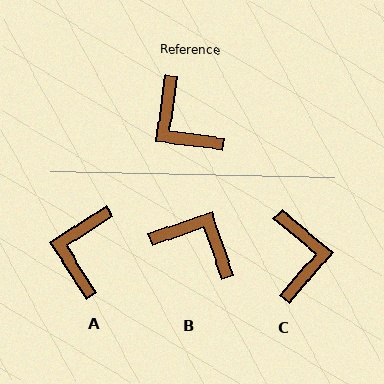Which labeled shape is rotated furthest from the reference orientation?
B, about 153 degrees away.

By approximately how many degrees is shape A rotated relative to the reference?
Approximately 50 degrees clockwise.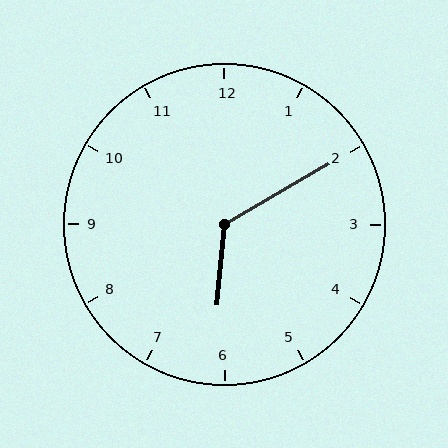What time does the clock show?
6:10.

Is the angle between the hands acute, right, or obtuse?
It is obtuse.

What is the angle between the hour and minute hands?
Approximately 125 degrees.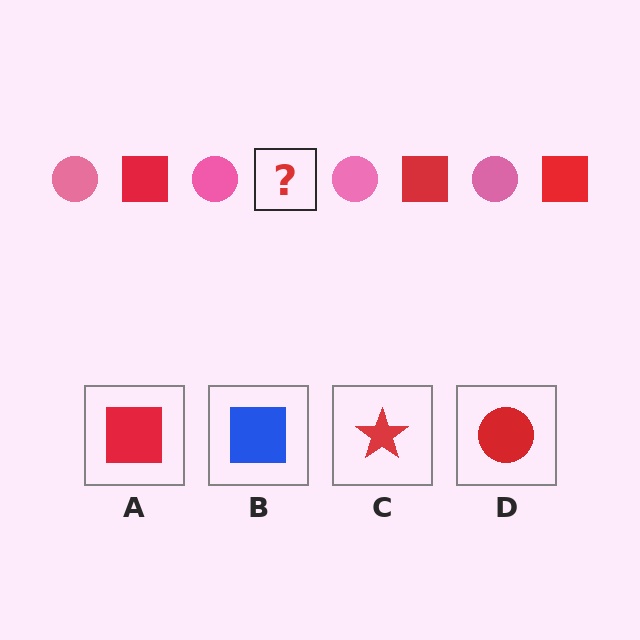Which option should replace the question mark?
Option A.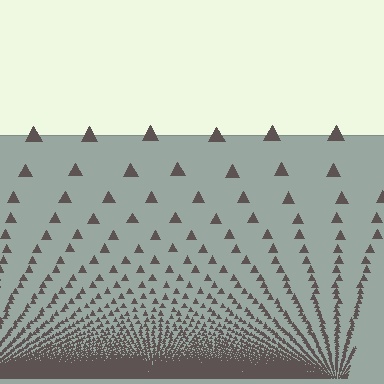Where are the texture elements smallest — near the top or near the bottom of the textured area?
Near the bottom.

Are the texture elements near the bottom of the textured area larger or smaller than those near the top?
Smaller. The gradient is inverted — elements near the bottom are smaller and denser.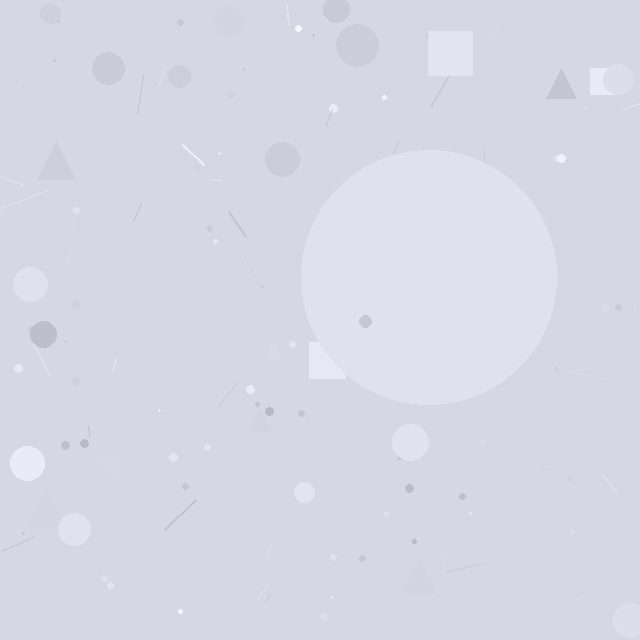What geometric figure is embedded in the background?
A circle is embedded in the background.